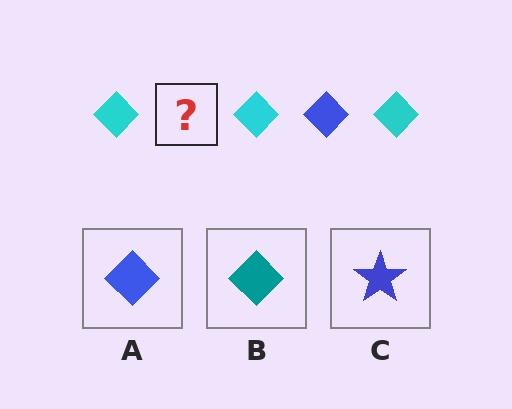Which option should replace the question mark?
Option A.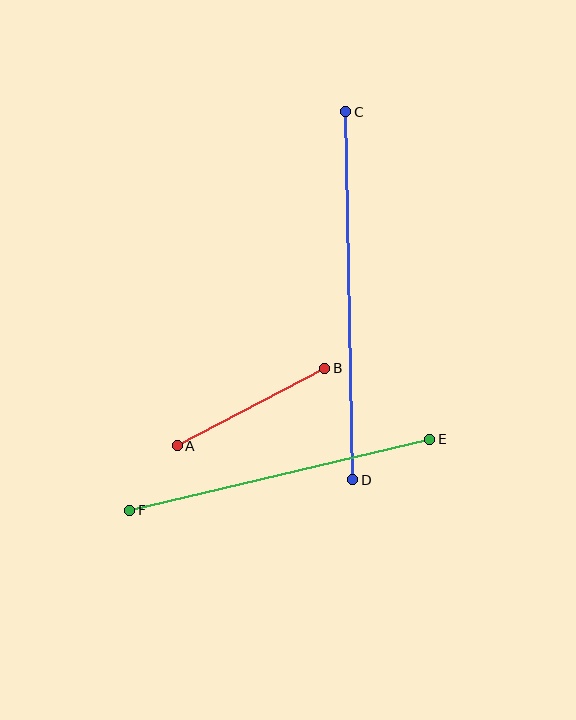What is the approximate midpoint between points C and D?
The midpoint is at approximately (349, 296) pixels.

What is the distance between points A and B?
The distance is approximately 167 pixels.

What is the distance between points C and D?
The distance is approximately 368 pixels.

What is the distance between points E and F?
The distance is approximately 308 pixels.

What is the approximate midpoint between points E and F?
The midpoint is at approximately (280, 475) pixels.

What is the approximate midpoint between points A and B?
The midpoint is at approximately (251, 407) pixels.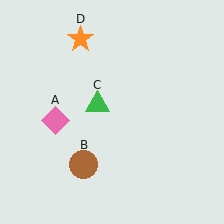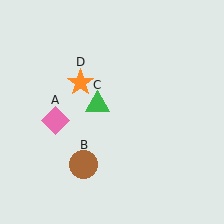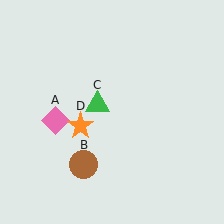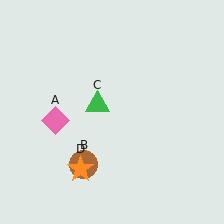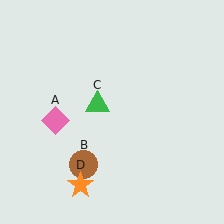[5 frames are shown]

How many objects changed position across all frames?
1 object changed position: orange star (object D).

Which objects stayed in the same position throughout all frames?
Pink diamond (object A) and brown circle (object B) and green triangle (object C) remained stationary.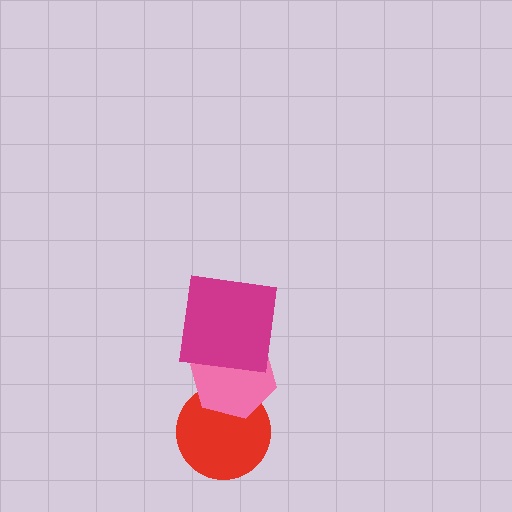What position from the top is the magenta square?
The magenta square is 1st from the top.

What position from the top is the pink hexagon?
The pink hexagon is 2nd from the top.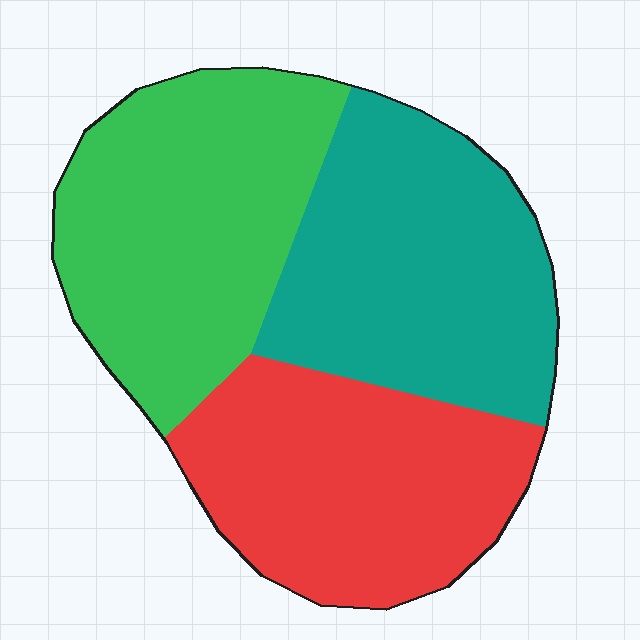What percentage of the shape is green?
Green covers roughly 35% of the shape.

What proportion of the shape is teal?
Teal covers around 35% of the shape.